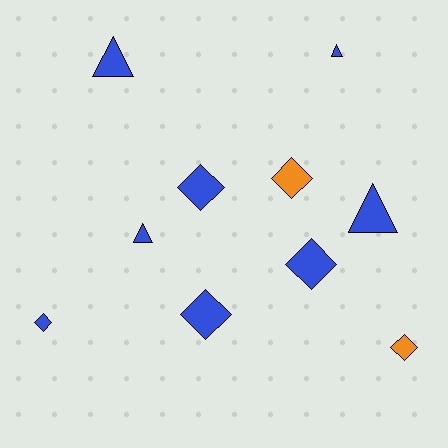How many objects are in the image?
There are 10 objects.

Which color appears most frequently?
Blue, with 8 objects.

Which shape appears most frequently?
Diamond, with 6 objects.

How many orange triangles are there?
There are no orange triangles.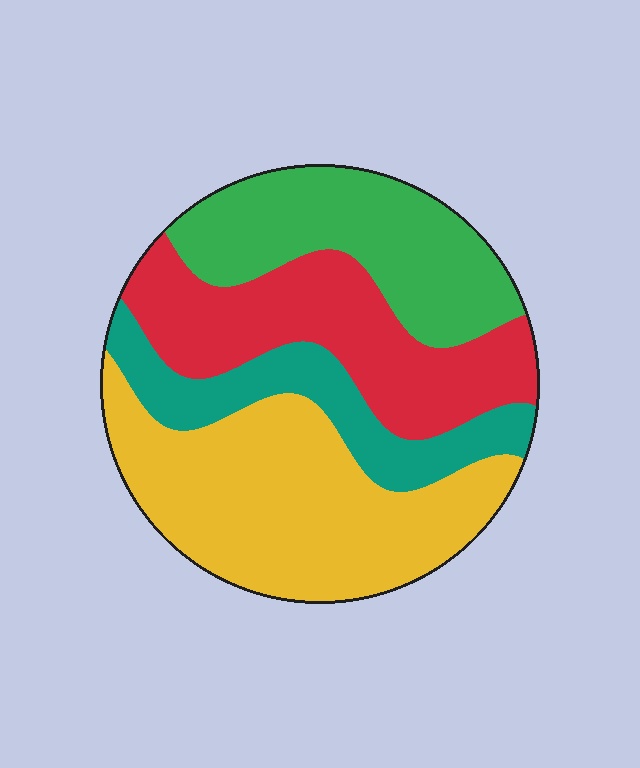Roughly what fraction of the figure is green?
Green covers 23% of the figure.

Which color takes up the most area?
Yellow, at roughly 35%.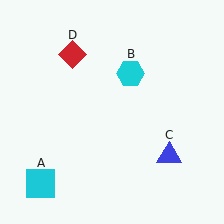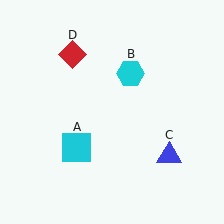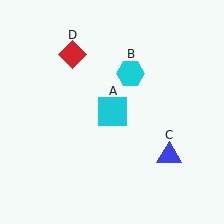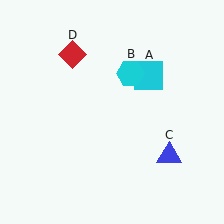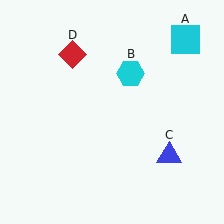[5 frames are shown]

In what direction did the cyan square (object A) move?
The cyan square (object A) moved up and to the right.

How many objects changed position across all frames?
1 object changed position: cyan square (object A).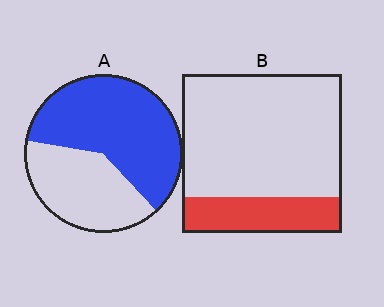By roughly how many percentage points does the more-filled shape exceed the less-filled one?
By roughly 40 percentage points (A over B).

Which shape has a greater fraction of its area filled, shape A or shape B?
Shape A.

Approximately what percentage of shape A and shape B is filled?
A is approximately 60% and B is approximately 25%.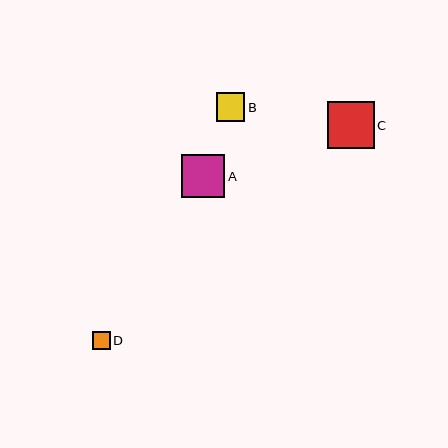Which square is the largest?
Square C is the largest with a size of approximately 47 pixels.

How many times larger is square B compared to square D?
Square B is approximately 1.6 times the size of square D.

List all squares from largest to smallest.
From largest to smallest: C, A, B, D.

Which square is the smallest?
Square D is the smallest with a size of approximately 17 pixels.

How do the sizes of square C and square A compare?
Square C and square A are approximately the same size.